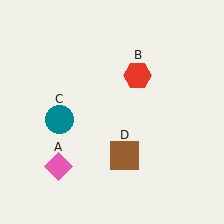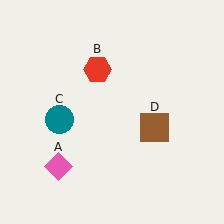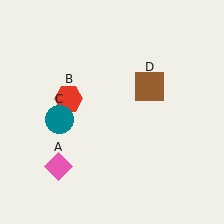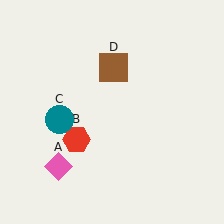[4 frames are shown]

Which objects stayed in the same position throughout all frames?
Pink diamond (object A) and teal circle (object C) remained stationary.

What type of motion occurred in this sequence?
The red hexagon (object B), brown square (object D) rotated counterclockwise around the center of the scene.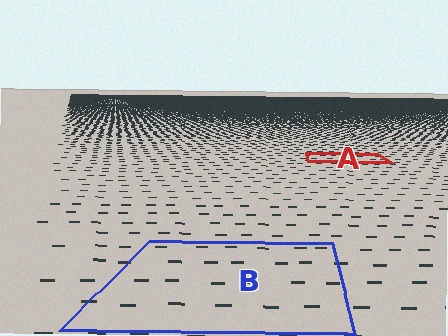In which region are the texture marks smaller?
The texture marks are smaller in region A, because it is farther away.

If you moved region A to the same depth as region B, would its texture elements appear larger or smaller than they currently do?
They would appear larger. At a closer depth, the same texture elements are projected at a bigger on-screen size.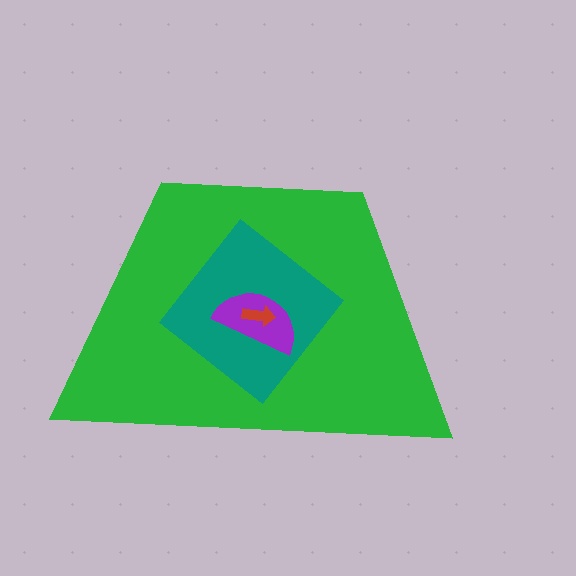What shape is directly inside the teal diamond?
The purple semicircle.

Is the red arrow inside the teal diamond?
Yes.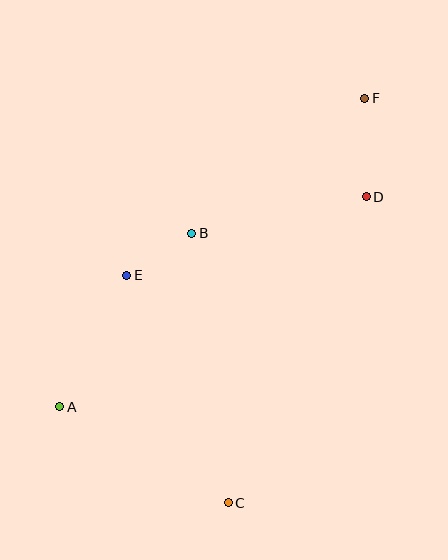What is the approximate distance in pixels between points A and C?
The distance between A and C is approximately 194 pixels.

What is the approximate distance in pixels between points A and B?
The distance between A and B is approximately 218 pixels.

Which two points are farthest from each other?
Points A and F are farthest from each other.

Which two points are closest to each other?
Points B and E are closest to each other.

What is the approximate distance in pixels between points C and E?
The distance between C and E is approximately 249 pixels.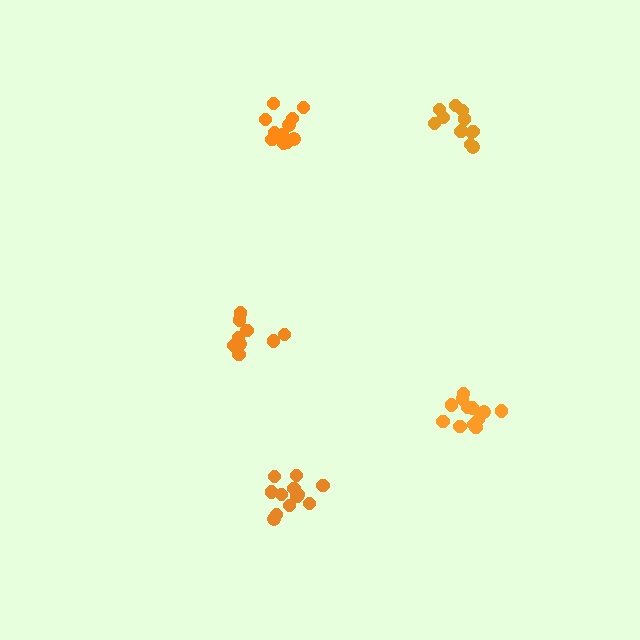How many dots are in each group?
Group 1: 11 dots, Group 2: 9 dots, Group 3: 12 dots, Group 4: 12 dots, Group 5: 12 dots (56 total).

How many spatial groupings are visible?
There are 5 spatial groupings.